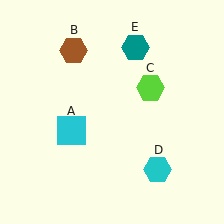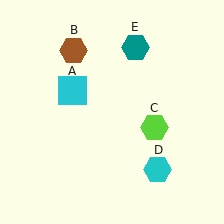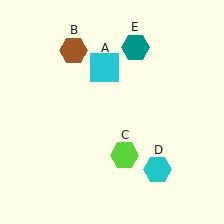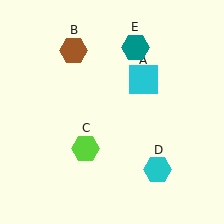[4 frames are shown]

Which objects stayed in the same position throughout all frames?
Brown hexagon (object B) and cyan hexagon (object D) and teal hexagon (object E) remained stationary.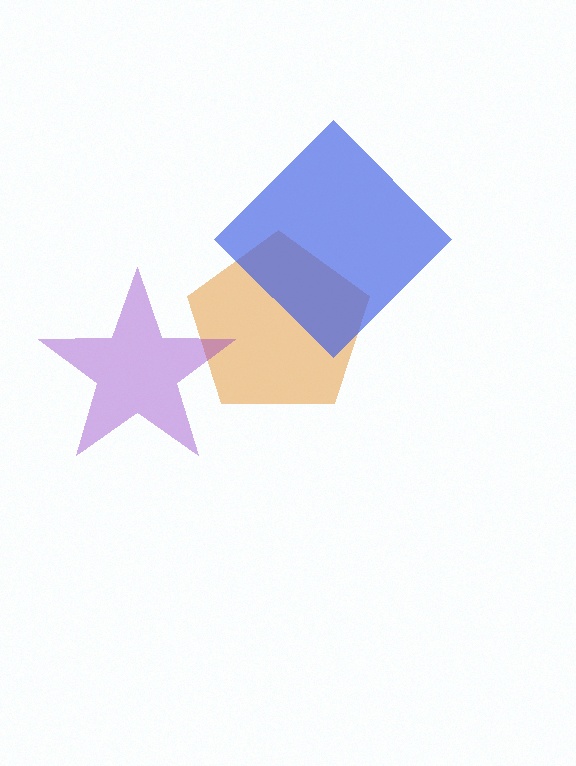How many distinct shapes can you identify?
There are 3 distinct shapes: an orange pentagon, a purple star, a blue diamond.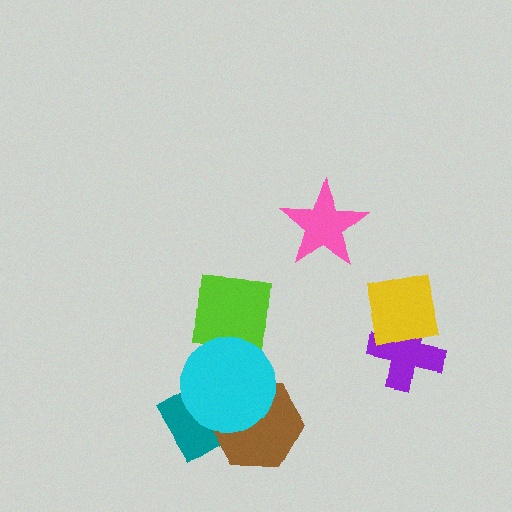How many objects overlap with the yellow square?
1 object overlaps with the yellow square.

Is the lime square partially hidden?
Yes, it is partially covered by another shape.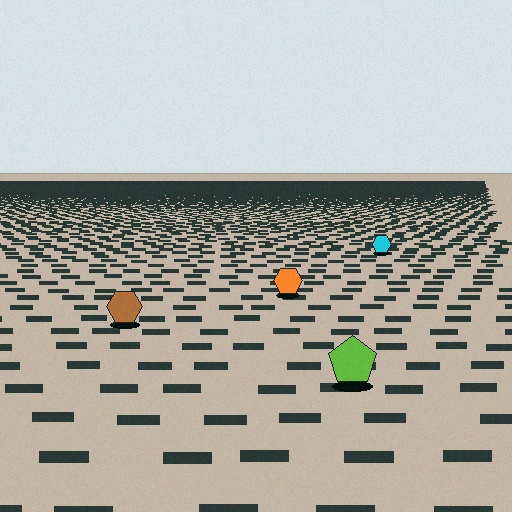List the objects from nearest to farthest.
From nearest to farthest: the lime pentagon, the brown hexagon, the orange hexagon, the cyan hexagon.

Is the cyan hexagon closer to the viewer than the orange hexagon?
No. The orange hexagon is closer — you can tell from the texture gradient: the ground texture is coarser near it.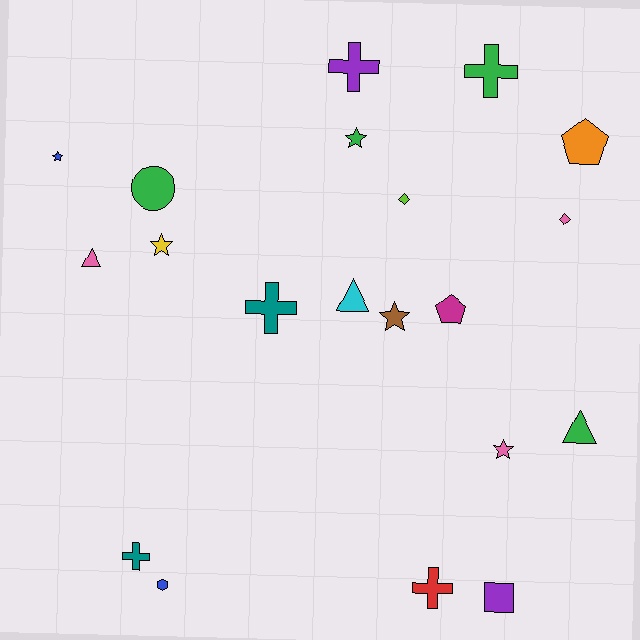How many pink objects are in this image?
There are 3 pink objects.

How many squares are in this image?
There is 1 square.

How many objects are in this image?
There are 20 objects.